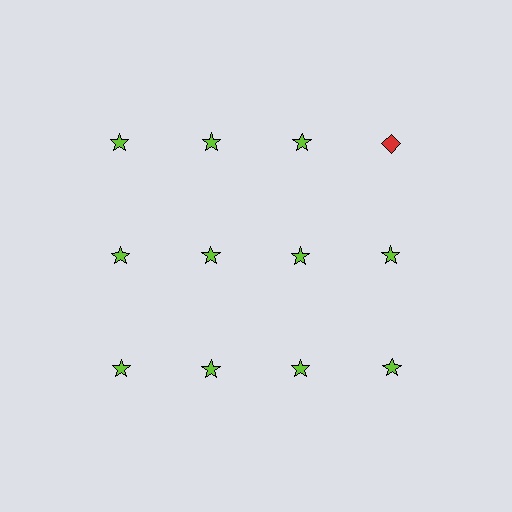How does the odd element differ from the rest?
It differs in both color (red instead of lime) and shape (diamond instead of star).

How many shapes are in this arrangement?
There are 12 shapes arranged in a grid pattern.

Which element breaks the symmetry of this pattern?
The red diamond in the top row, second from right column breaks the symmetry. All other shapes are lime stars.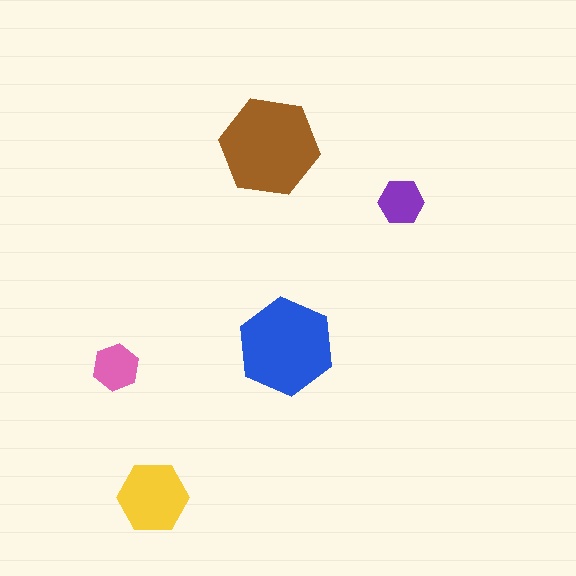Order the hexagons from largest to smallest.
the brown one, the blue one, the yellow one, the pink one, the purple one.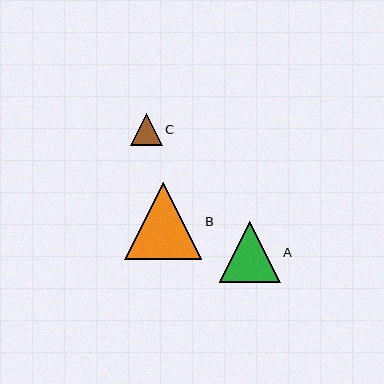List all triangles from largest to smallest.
From largest to smallest: B, A, C.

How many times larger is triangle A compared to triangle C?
Triangle A is approximately 1.9 times the size of triangle C.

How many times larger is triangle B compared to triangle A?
Triangle B is approximately 1.3 times the size of triangle A.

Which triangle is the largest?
Triangle B is the largest with a size of approximately 77 pixels.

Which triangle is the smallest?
Triangle C is the smallest with a size of approximately 32 pixels.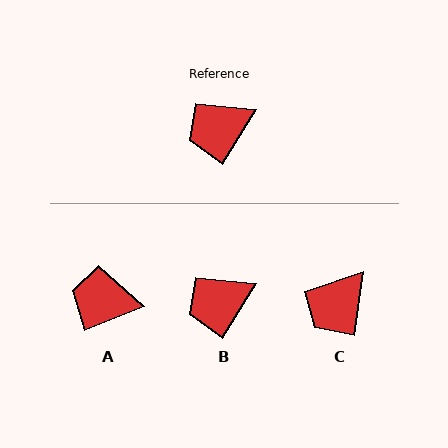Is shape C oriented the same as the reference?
No, it is off by about 24 degrees.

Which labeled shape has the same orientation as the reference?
B.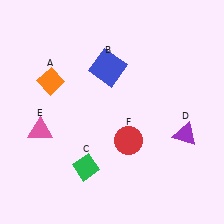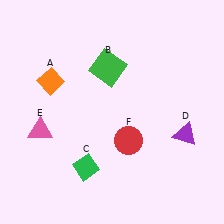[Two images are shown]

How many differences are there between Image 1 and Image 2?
There is 1 difference between the two images.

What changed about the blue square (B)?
In Image 1, B is blue. In Image 2, it changed to green.